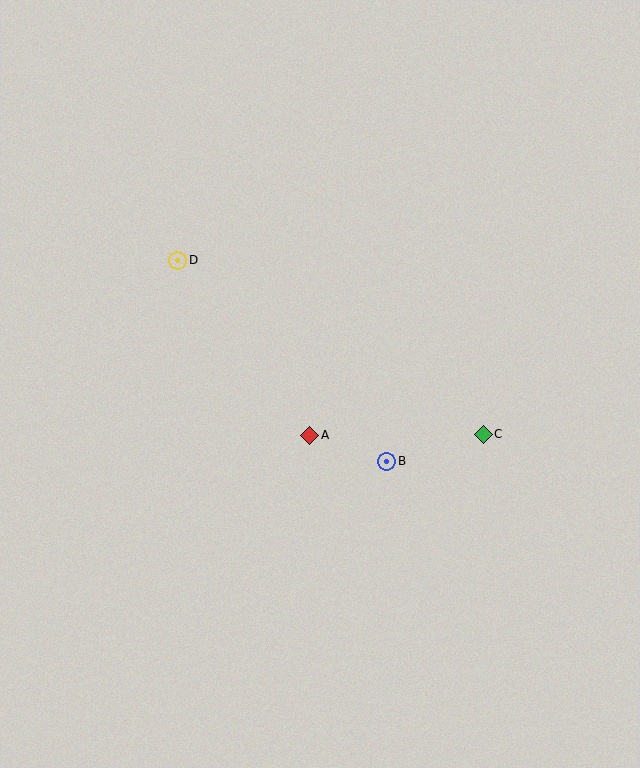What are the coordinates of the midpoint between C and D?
The midpoint between C and D is at (330, 347).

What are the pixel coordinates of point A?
Point A is at (309, 435).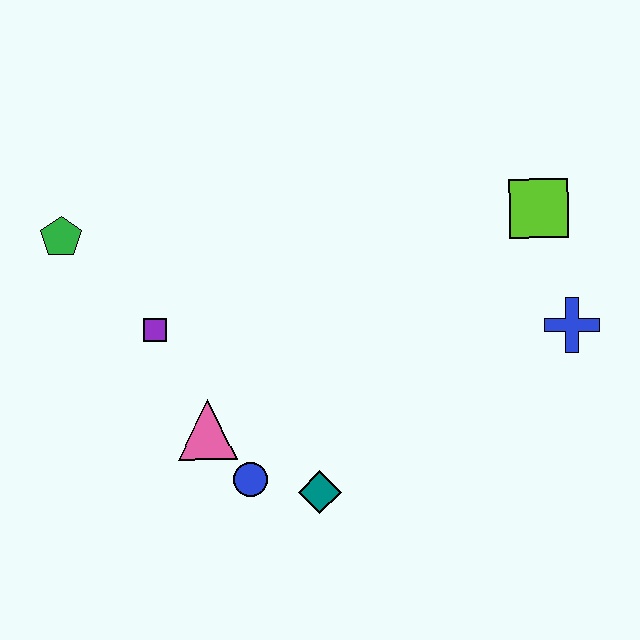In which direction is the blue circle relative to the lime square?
The blue circle is to the left of the lime square.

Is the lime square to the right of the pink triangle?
Yes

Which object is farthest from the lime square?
The green pentagon is farthest from the lime square.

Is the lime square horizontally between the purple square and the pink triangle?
No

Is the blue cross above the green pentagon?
No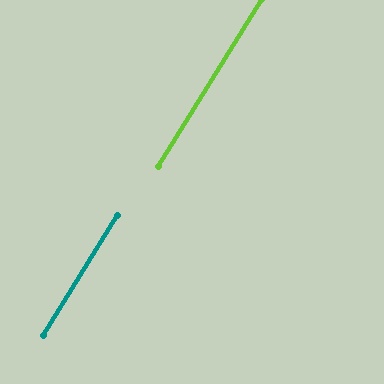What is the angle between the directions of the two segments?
Approximately 0 degrees.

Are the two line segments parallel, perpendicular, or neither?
Parallel — their directions differ by only 0.2°.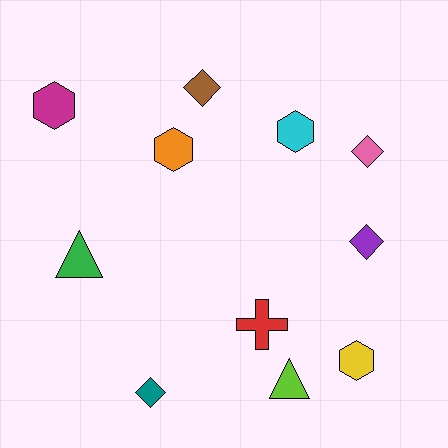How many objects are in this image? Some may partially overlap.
There are 11 objects.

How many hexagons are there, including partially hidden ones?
There are 4 hexagons.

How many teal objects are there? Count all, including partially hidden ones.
There is 1 teal object.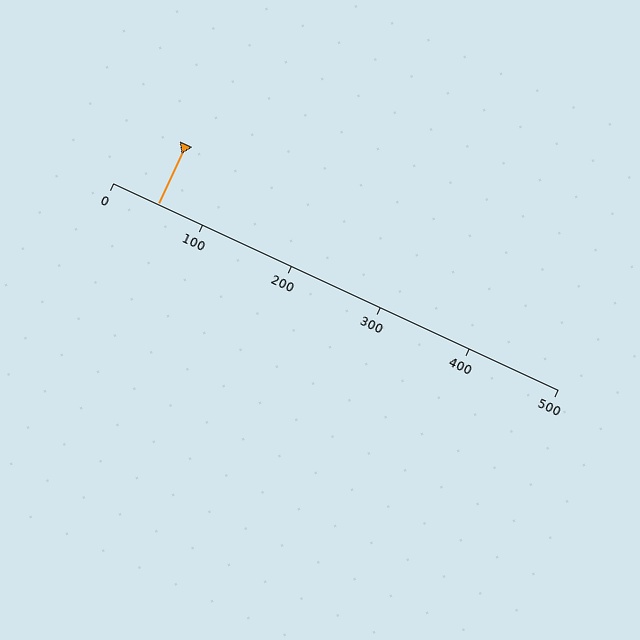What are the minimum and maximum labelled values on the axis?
The axis runs from 0 to 500.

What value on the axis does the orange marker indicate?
The marker indicates approximately 50.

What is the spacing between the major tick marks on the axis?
The major ticks are spaced 100 apart.